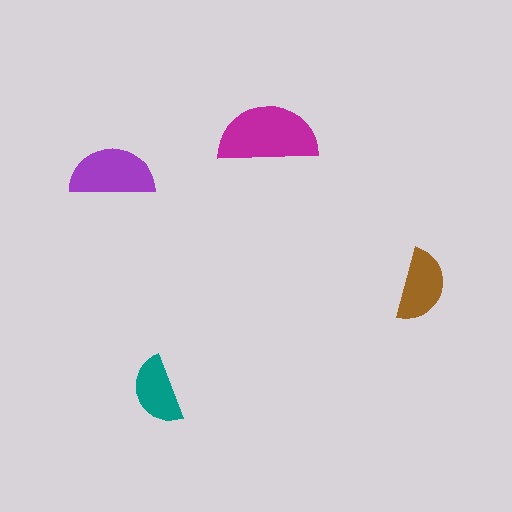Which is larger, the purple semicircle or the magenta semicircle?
The magenta one.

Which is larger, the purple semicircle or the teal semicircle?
The purple one.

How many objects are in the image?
There are 4 objects in the image.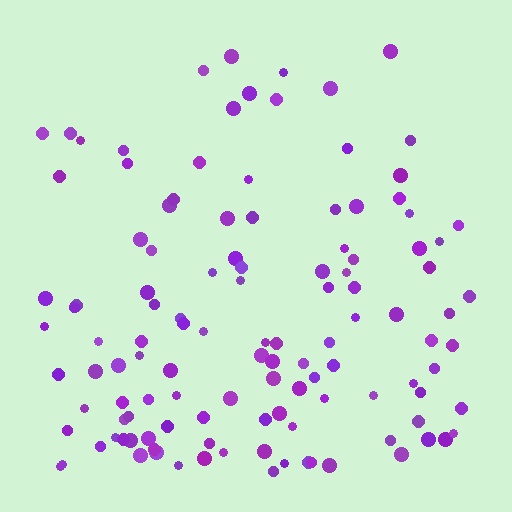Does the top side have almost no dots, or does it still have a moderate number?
Still a moderate number, just noticeably fewer than the bottom.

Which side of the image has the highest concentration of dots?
The bottom.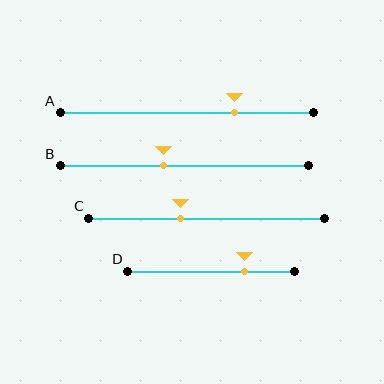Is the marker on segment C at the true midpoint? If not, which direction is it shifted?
No, the marker on segment C is shifted to the left by about 11% of the segment length.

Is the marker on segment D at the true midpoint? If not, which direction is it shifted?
No, the marker on segment D is shifted to the right by about 20% of the segment length.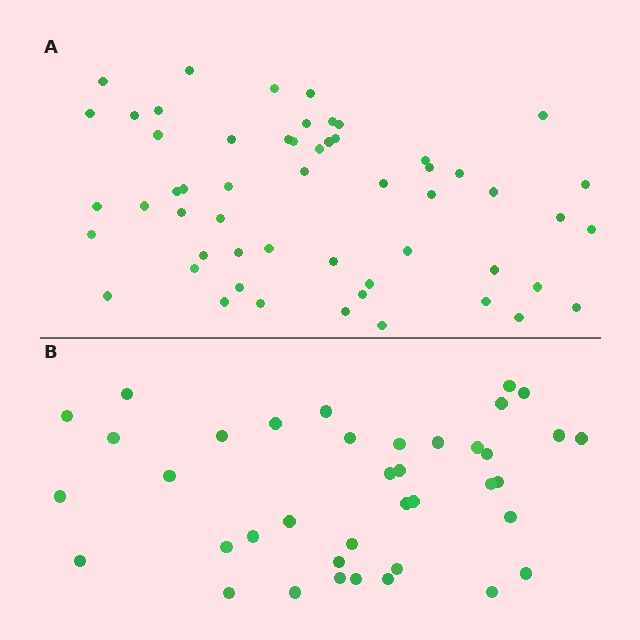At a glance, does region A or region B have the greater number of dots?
Region A (the top region) has more dots.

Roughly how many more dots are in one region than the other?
Region A has approximately 15 more dots than region B.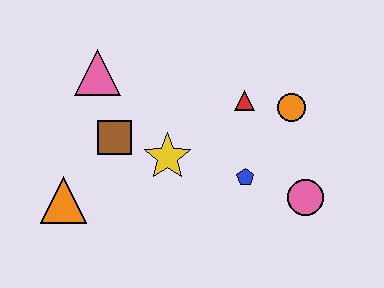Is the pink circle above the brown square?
No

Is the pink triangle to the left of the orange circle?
Yes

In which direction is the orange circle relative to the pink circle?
The orange circle is above the pink circle.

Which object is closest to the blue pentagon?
The pink circle is closest to the blue pentagon.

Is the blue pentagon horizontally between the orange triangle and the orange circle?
Yes